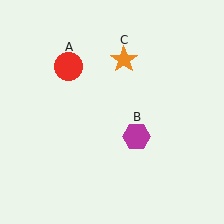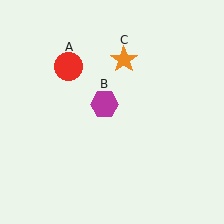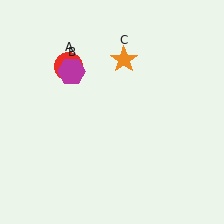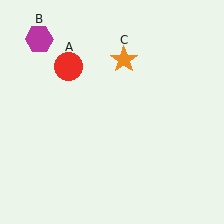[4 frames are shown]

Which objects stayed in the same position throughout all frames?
Red circle (object A) and orange star (object C) remained stationary.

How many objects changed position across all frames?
1 object changed position: magenta hexagon (object B).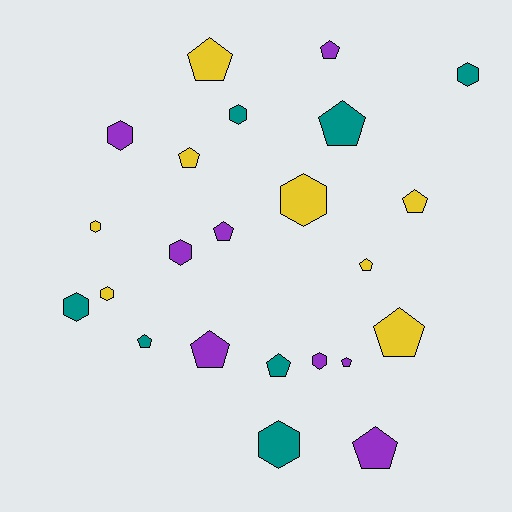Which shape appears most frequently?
Pentagon, with 13 objects.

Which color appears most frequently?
Yellow, with 8 objects.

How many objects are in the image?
There are 23 objects.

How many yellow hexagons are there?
There are 3 yellow hexagons.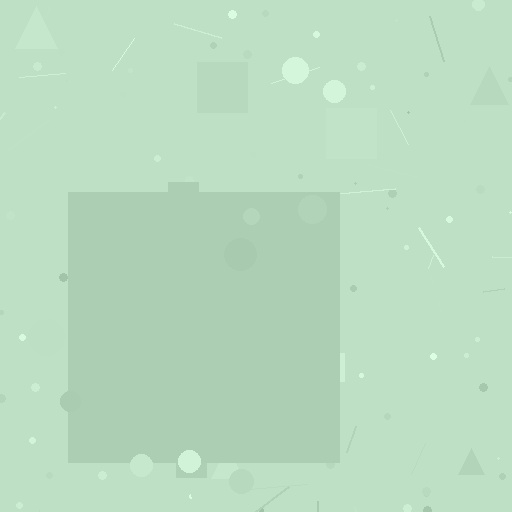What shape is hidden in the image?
A square is hidden in the image.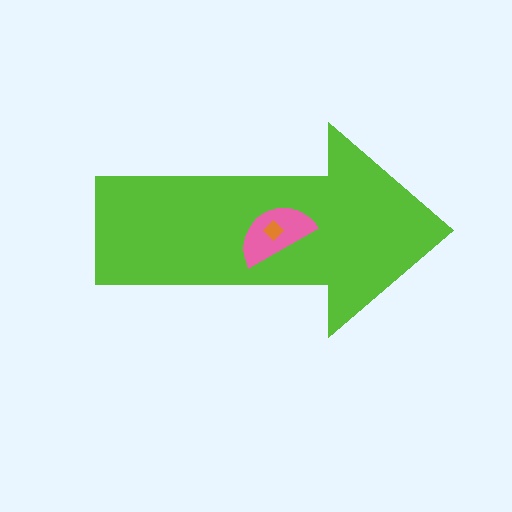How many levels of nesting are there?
3.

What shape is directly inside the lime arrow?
The pink semicircle.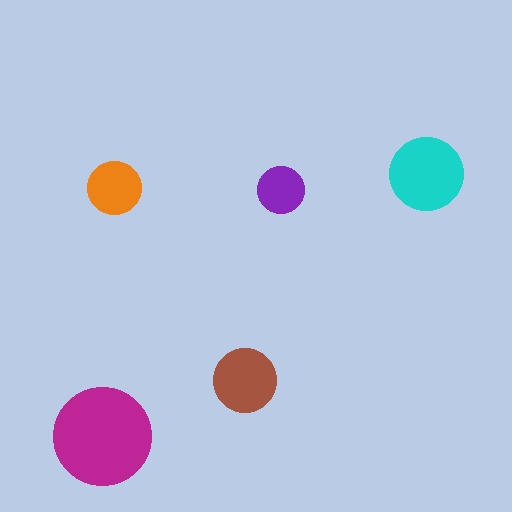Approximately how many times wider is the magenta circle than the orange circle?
About 2 times wider.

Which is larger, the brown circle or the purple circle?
The brown one.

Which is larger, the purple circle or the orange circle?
The orange one.